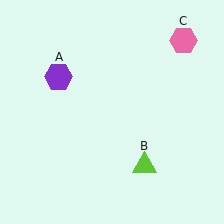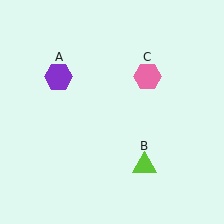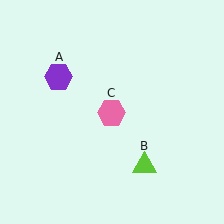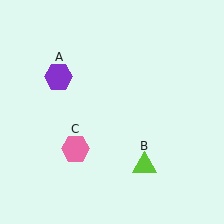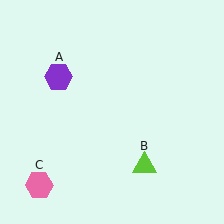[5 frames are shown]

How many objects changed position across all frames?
1 object changed position: pink hexagon (object C).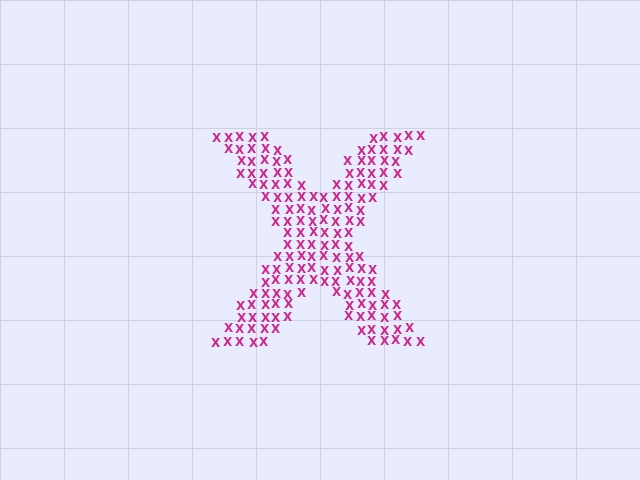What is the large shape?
The large shape is the letter X.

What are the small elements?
The small elements are letter X's.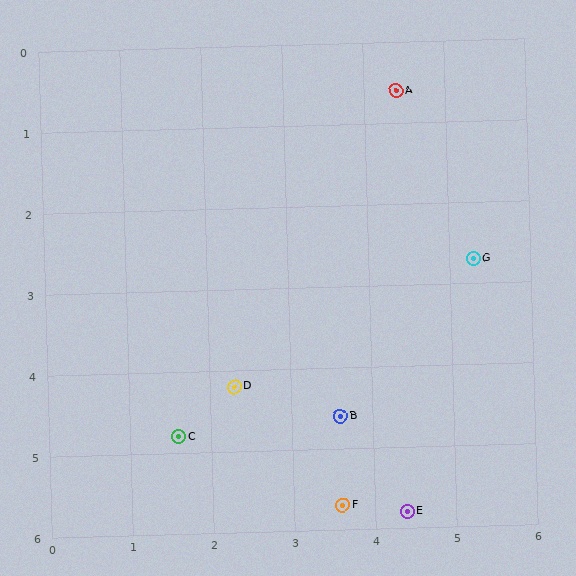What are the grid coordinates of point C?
Point C is at approximately (1.6, 4.8).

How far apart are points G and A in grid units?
Points G and A are about 2.3 grid units apart.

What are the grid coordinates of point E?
Point E is at approximately (4.4, 5.8).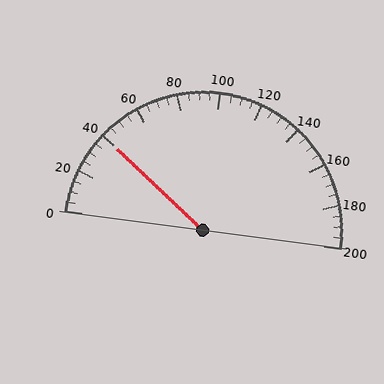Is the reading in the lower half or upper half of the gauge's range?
The reading is in the lower half of the range (0 to 200).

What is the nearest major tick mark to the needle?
The nearest major tick mark is 40.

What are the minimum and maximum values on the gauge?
The gauge ranges from 0 to 200.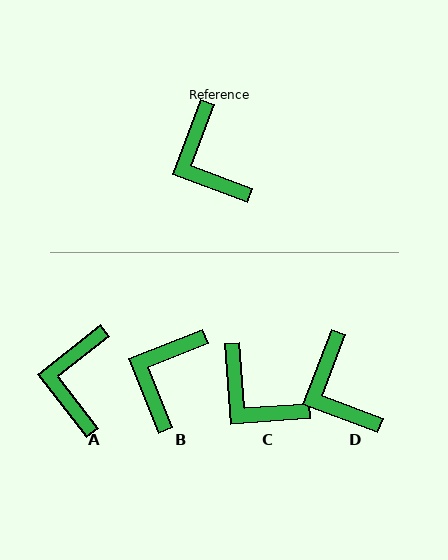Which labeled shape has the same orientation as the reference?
D.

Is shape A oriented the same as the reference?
No, it is off by about 31 degrees.